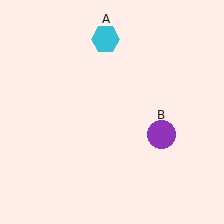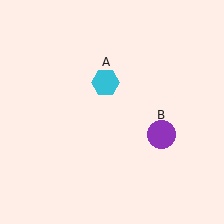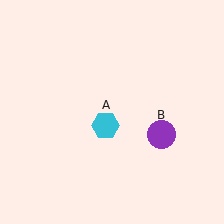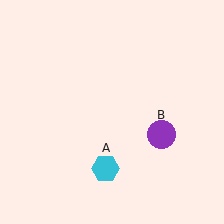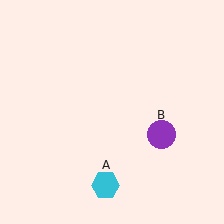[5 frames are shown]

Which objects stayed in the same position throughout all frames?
Purple circle (object B) remained stationary.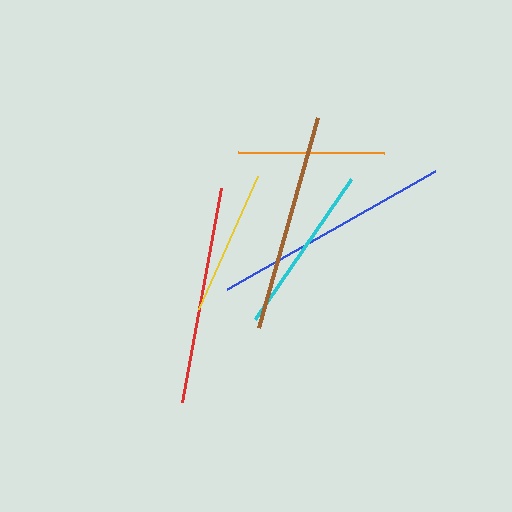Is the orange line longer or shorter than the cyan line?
The cyan line is longer than the orange line.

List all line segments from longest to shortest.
From longest to shortest: blue, brown, red, cyan, orange, yellow.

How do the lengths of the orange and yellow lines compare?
The orange and yellow lines are approximately the same length.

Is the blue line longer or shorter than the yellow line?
The blue line is longer than the yellow line.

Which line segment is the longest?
The blue line is the longest at approximately 239 pixels.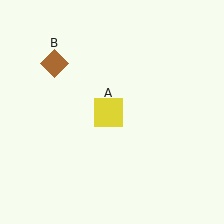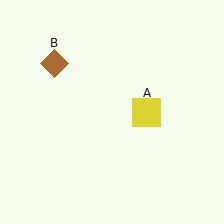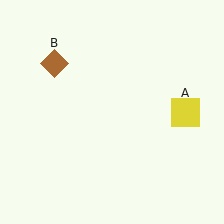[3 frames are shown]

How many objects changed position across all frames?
1 object changed position: yellow square (object A).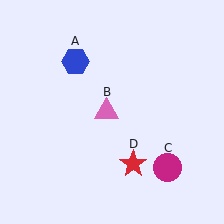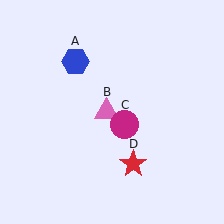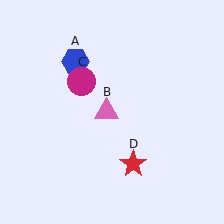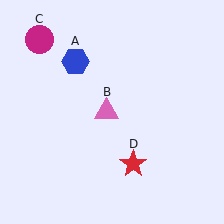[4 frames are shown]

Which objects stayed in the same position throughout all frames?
Blue hexagon (object A) and pink triangle (object B) and red star (object D) remained stationary.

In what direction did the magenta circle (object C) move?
The magenta circle (object C) moved up and to the left.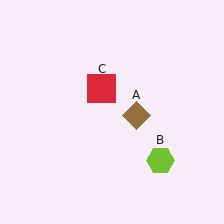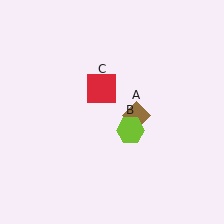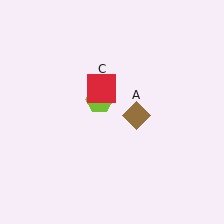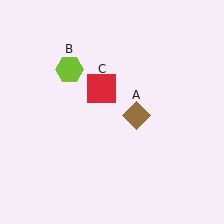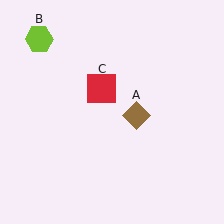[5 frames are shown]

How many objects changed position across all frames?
1 object changed position: lime hexagon (object B).